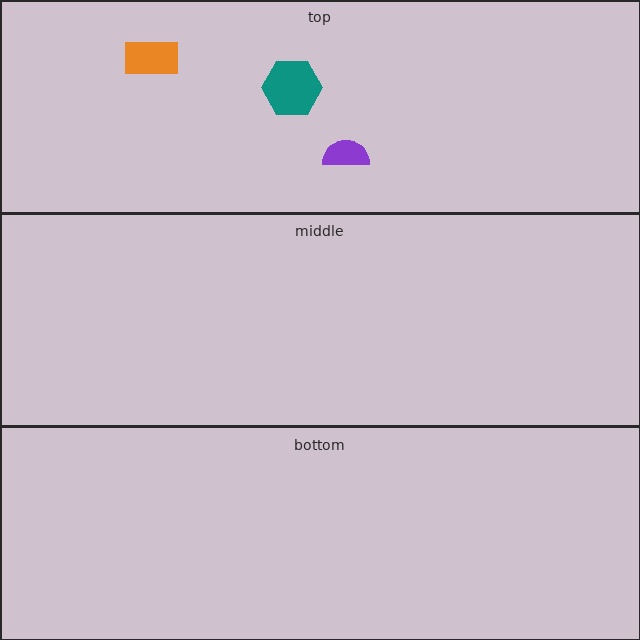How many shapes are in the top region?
3.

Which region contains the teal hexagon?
The top region.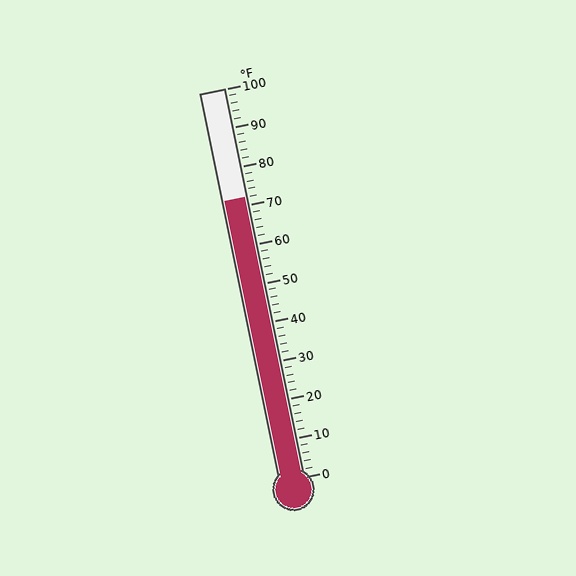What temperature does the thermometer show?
The thermometer shows approximately 72°F.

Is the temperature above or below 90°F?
The temperature is below 90°F.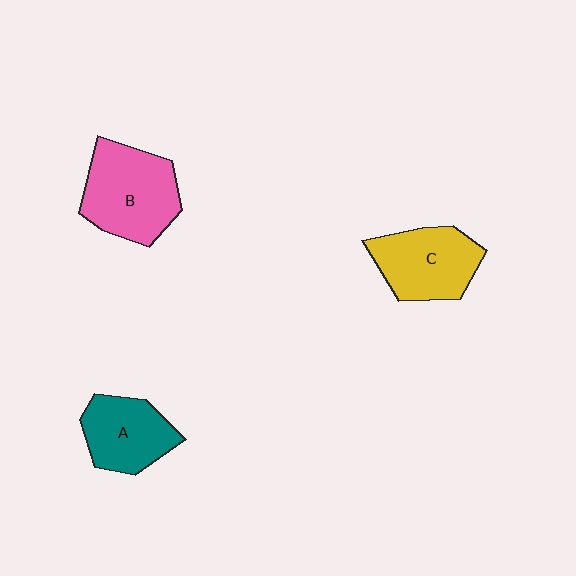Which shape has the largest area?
Shape B (pink).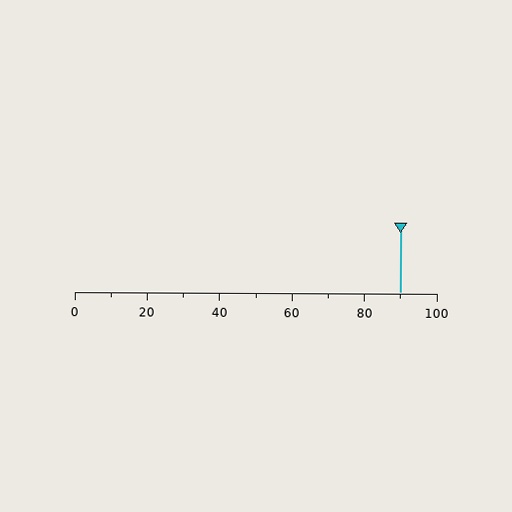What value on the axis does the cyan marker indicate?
The marker indicates approximately 90.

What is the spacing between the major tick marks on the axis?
The major ticks are spaced 20 apart.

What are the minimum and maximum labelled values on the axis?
The axis runs from 0 to 100.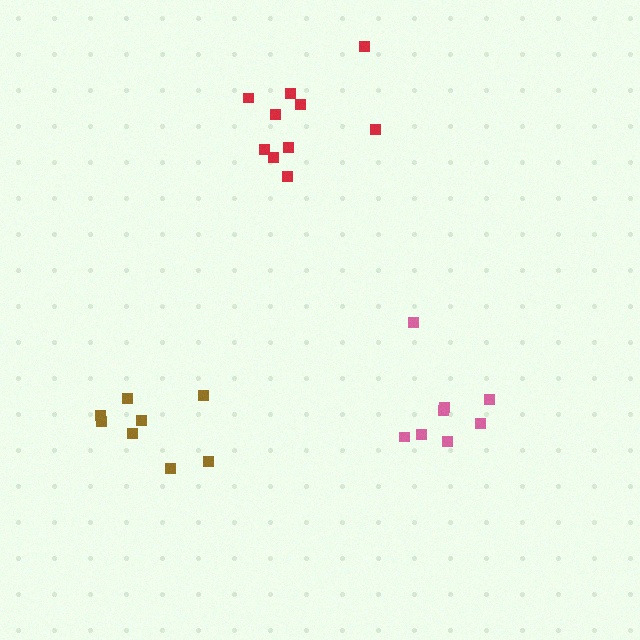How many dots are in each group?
Group 1: 10 dots, Group 2: 8 dots, Group 3: 8 dots (26 total).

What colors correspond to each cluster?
The clusters are colored: red, brown, pink.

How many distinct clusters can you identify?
There are 3 distinct clusters.